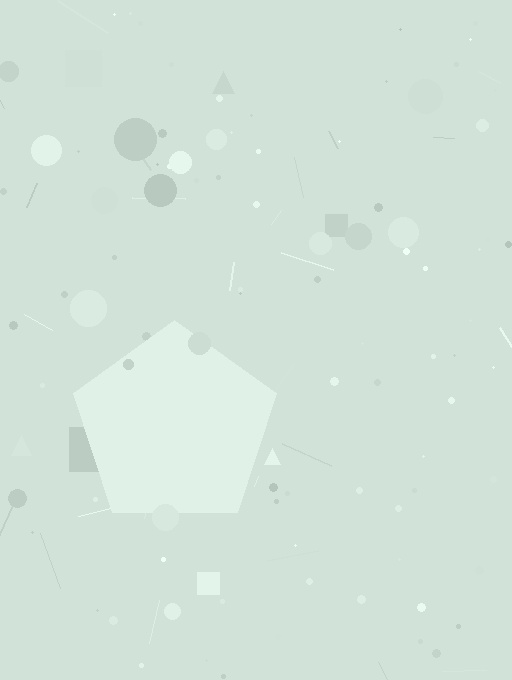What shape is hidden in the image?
A pentagon is hidden in the image.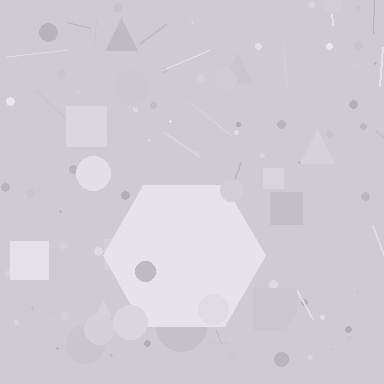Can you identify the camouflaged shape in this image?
The camouflaged shape is a hexagon.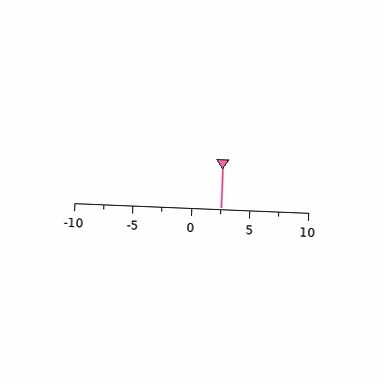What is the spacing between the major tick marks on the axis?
The major ticks are spaced 5 apart.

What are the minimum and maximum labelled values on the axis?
The axis runs from -10 to 10.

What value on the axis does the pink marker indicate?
The marker indicates approximately 2.5.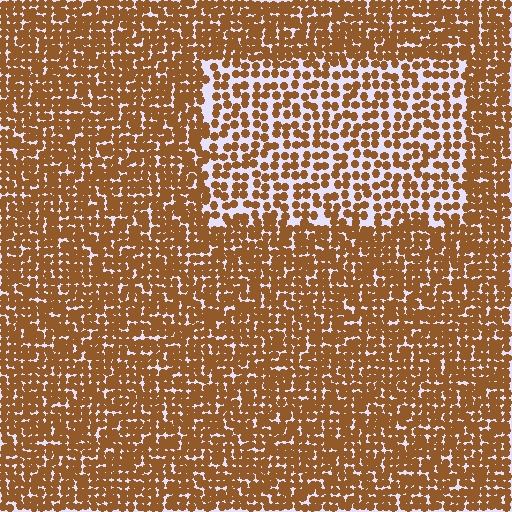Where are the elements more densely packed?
The elements are more densely packed outside the rectangle boundary.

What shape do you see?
I see a rectangle.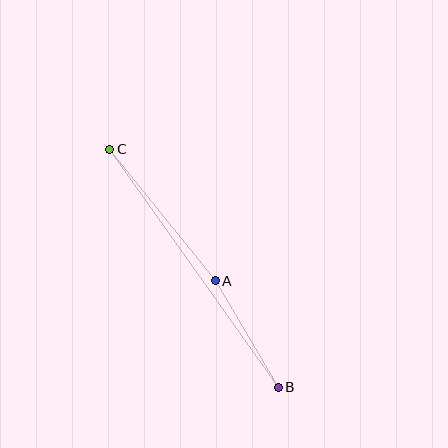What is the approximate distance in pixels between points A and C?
The distance between A and C is approximately 169 pixels.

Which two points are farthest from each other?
Points B and C are farthest from each other.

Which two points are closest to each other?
Points A and B are closest to each other.